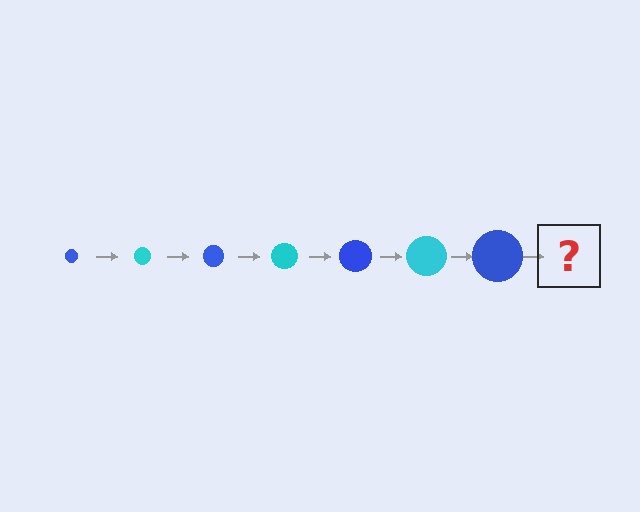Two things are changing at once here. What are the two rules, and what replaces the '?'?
The two rules are that the circle grows larger each step and the color cycles through blue and cyan. The '?' should be a cyan circle, larger than the previous one.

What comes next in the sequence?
The next element should be a cyan circle, larger than the previous one.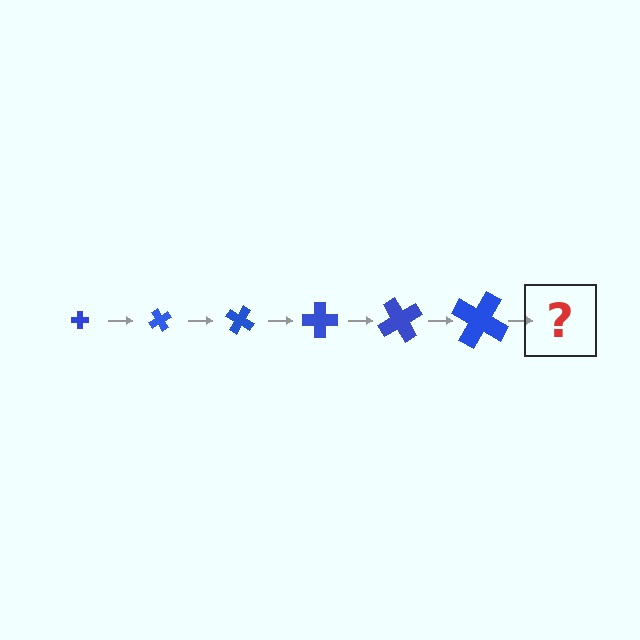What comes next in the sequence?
The next element should be a cross, larger than the previous one and rotated 360 degrees from the start.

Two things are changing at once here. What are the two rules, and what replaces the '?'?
The two rules are that the cross grows larger each step and it rotates 60 degrees each step. The '?' should be a cross, larger than the previous one and rotated 360 degrees from the start.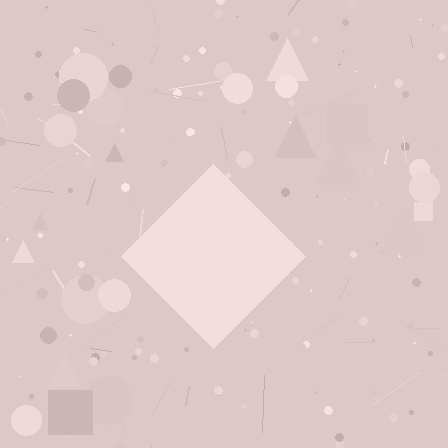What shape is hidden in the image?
A diamond is hidden in the image.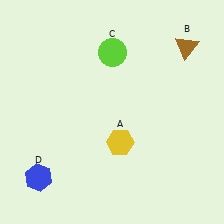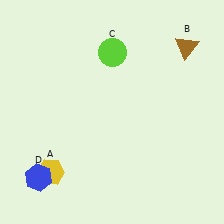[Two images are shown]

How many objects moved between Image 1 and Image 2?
1 object moved between the two images.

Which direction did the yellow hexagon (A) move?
The yellow hexagon (A) moved left.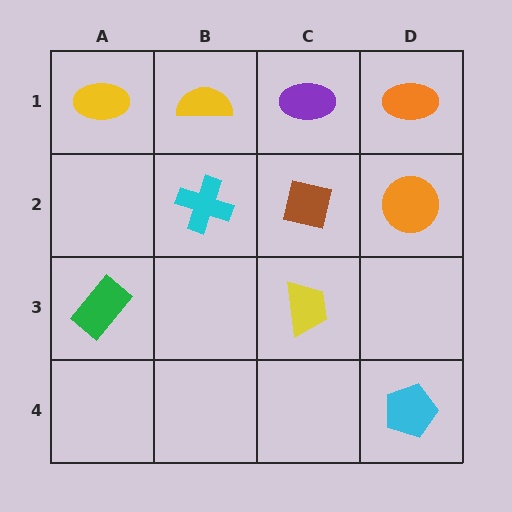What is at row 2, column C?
A brown square.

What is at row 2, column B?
A cyan cross.